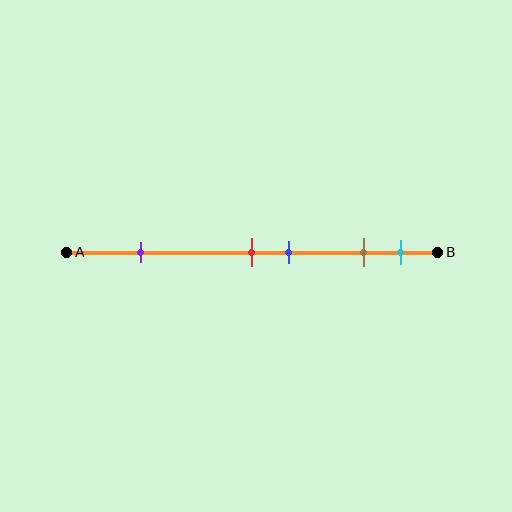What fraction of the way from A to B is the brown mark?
The brown mark is approximately 80% (0.8) of the way from A to B.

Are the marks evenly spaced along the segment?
No, the marks are not evenly spaced.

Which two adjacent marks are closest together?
The red and blue marks are the closest adjacent pair.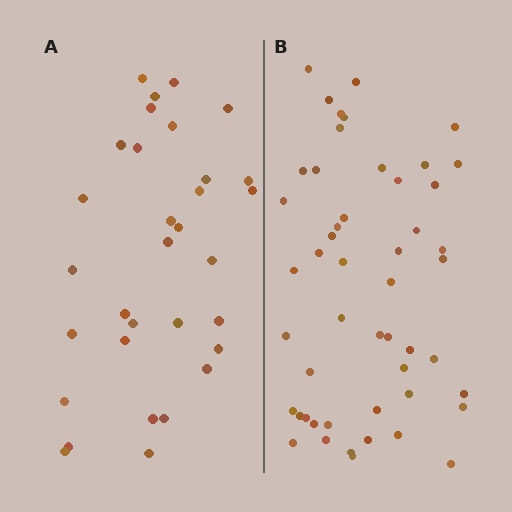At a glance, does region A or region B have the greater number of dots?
Region B (the right region) has more dots.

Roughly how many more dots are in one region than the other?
Region B has approximately 20 more dots than region A.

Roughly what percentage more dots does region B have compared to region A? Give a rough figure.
About 55% more.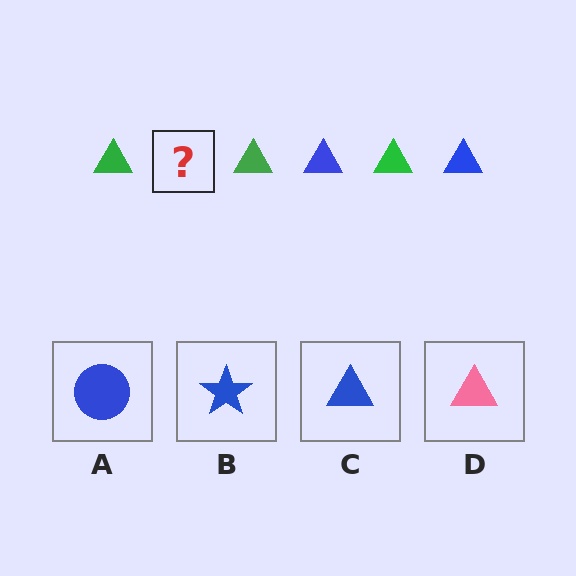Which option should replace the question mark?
Option C.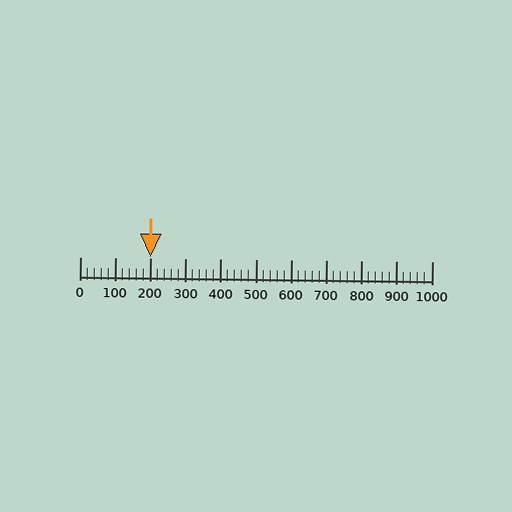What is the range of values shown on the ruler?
The ruler shows values from 0 to 1000.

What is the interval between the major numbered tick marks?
The major tick marks are spaced 100 units apart.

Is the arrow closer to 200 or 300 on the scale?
The arrow is closer to 200.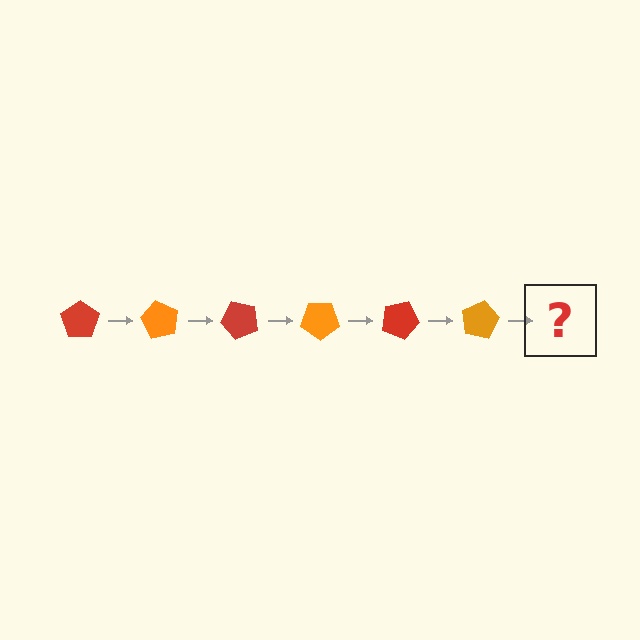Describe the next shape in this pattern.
It should be a red pentagon, rotated 360 degrees from the start.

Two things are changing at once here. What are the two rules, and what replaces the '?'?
The two rules are that it rotates 60 degrees each step and the color cycles through red and orange. The '?' should be a red pentagon, rotated 360 degrees from the start.